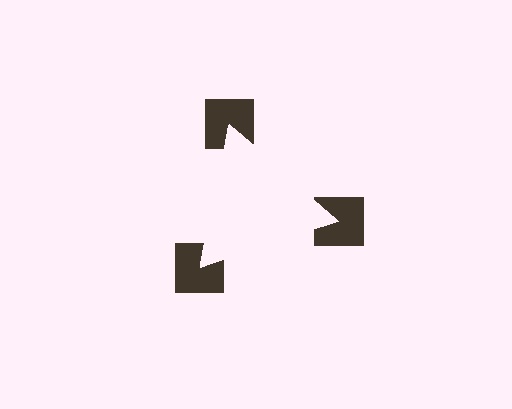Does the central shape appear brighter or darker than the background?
It typically appears slightly brighter than the background, even though no actual brightness change is drawn.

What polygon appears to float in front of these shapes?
An illusory triangle — its edges are inferred from the aligned wedge cuts in the notched squares, not physically drawn.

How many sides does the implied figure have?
3 sides.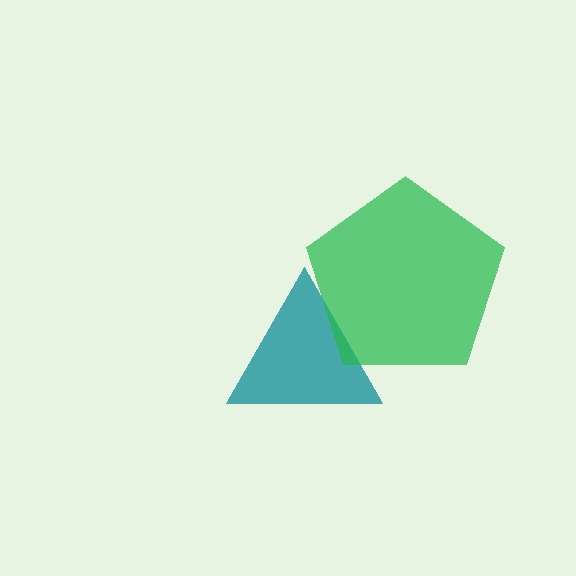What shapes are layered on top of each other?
The layered shapes are: a teal triangle, a green pentagon.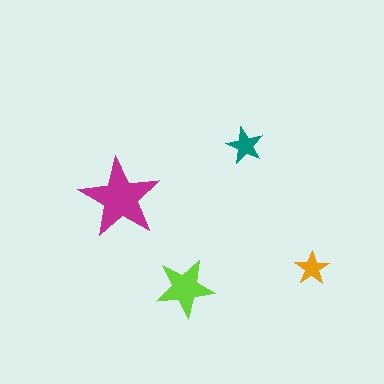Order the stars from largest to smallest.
the magenta one, the lime one, the teal one, the orange one.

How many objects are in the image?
There are 4 objects in the image.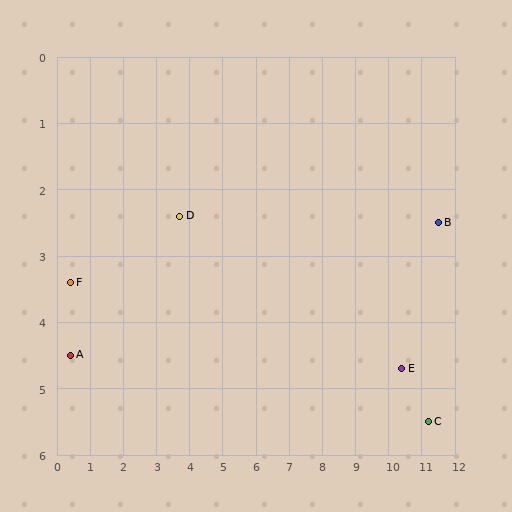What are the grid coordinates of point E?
Point E is at approximately (10.4, 4.7).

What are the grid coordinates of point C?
Point C is at approximately (11.2, 5.5).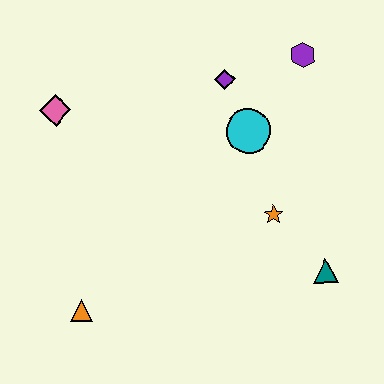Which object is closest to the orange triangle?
The pink diamond is closest to the orange triangle.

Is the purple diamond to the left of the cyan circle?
Yes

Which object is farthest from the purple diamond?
The orange triangle is farthest from the purple diamond.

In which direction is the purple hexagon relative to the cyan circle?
The purple hexagon is above the cyan circle.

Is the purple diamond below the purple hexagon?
Yes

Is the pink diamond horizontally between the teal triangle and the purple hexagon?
No